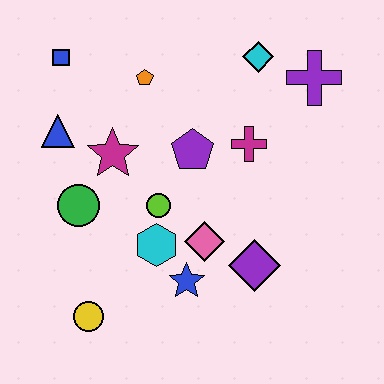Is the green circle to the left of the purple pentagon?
Yes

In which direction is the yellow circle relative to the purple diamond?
The yellow circle is to the left of the purple diamond.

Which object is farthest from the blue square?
The purple diamond is farthest from the blue square.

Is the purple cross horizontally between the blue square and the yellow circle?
No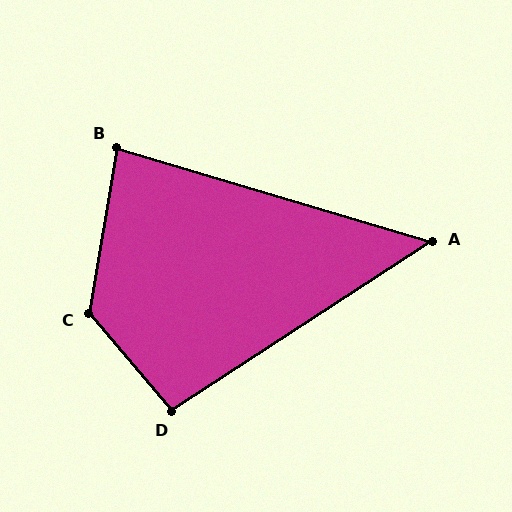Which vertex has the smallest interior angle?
A, at approximately 50 degrees.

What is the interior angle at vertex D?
Approximately 97 degrees (obtuse).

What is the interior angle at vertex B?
Approximately 83 degrees (acute).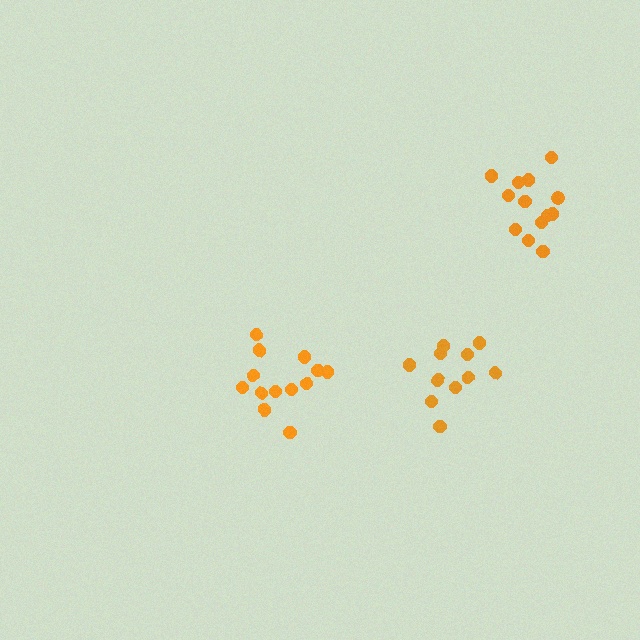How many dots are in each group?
Group 1: 13 dots, Group 2: 11 dots, Group 3: 13 dots (37 total).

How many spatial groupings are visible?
There are 3 spatial groupings.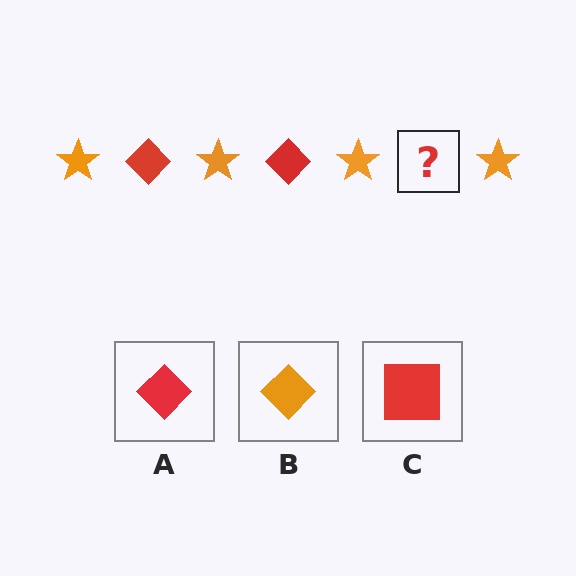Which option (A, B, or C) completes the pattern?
A.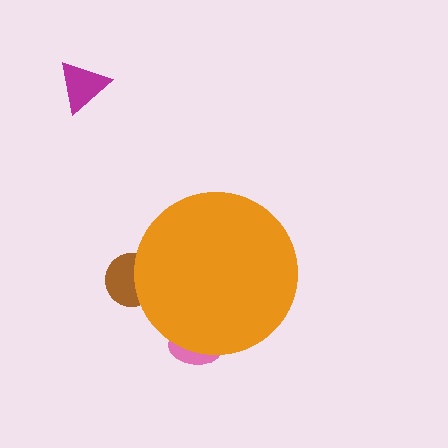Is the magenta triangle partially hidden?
No, the magenta triangle is fully visible.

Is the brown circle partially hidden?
Yes, the brown circle is partially hidden behind the orange circle.